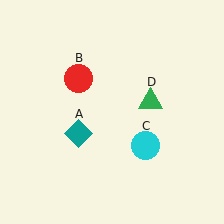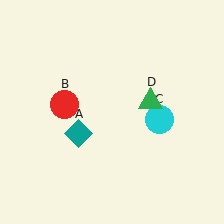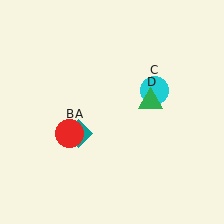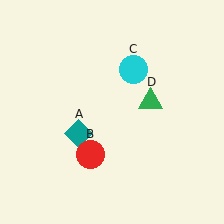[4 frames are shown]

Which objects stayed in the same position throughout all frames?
Teal diamond (object A) and green triangle (object D) remained stationary.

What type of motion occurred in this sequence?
The red circle (object B), cyan circle (object C) rotated counterclockwise around the center of the scene.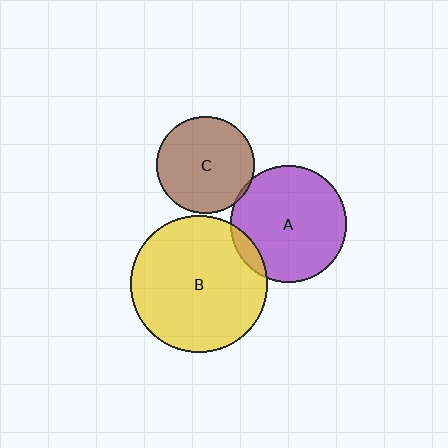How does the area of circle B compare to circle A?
Approximately 1.4 times.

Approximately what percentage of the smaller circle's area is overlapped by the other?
Approximately 10%.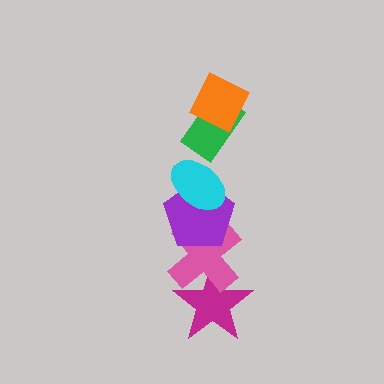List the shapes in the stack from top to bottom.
From top to bottom: the orange diamond, the green rectangle, the cyan ellipse, the purple pentagon, the pink cross, the magenta star.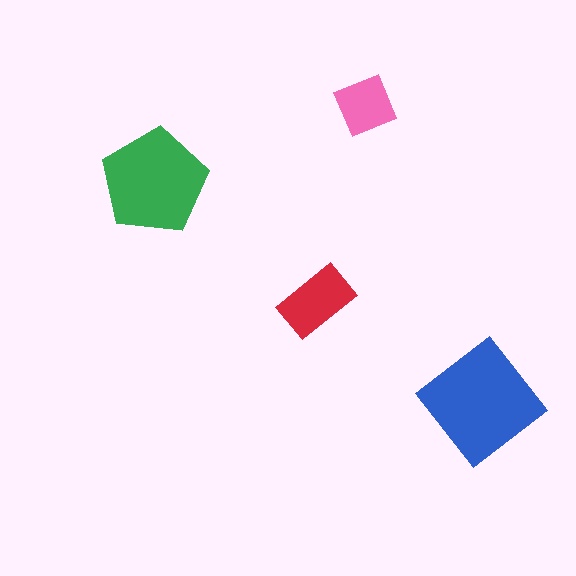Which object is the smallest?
The pink diamond.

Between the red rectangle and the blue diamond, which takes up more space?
The blue diamond.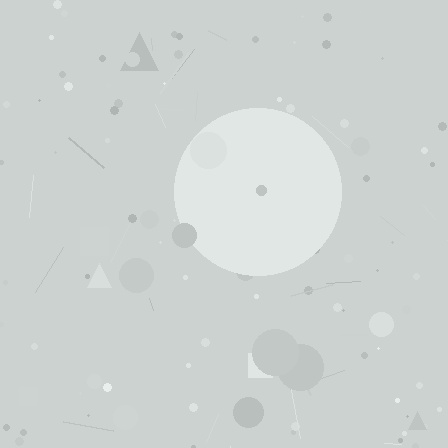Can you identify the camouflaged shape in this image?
The camouflaged shape is a circle.